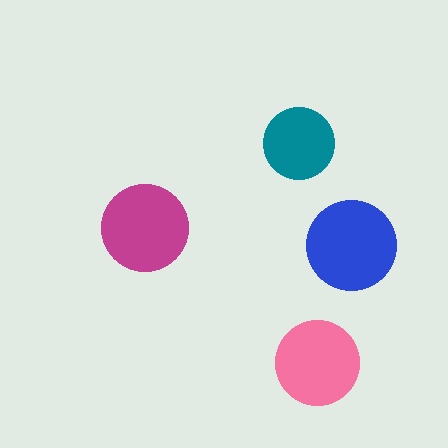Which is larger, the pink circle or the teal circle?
The pink one.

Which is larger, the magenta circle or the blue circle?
The blue one.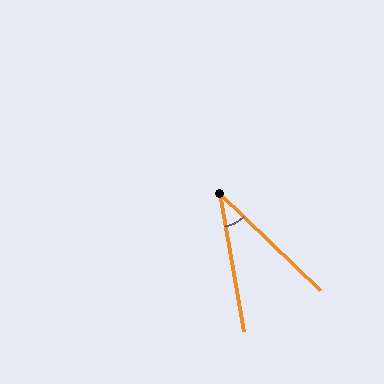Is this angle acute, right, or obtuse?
It is acute.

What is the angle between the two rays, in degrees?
Approximately 36 degrees.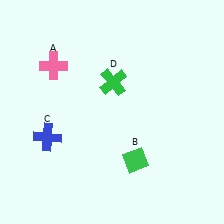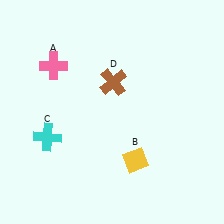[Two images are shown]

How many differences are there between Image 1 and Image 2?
There are 3 differences between the two images.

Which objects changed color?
B changed from green to yellow. C changed from blue to cyan. D changed from green to brown.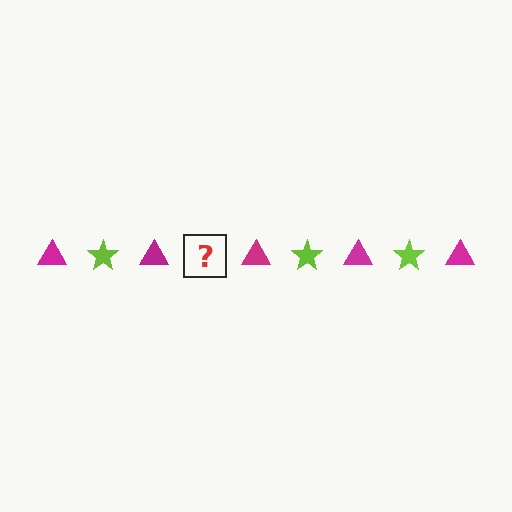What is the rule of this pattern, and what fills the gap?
The rule is that the pattern alternates between magenta triangle and lime star. The gap should be filled with a lime star.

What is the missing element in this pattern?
The missing element is a lime star.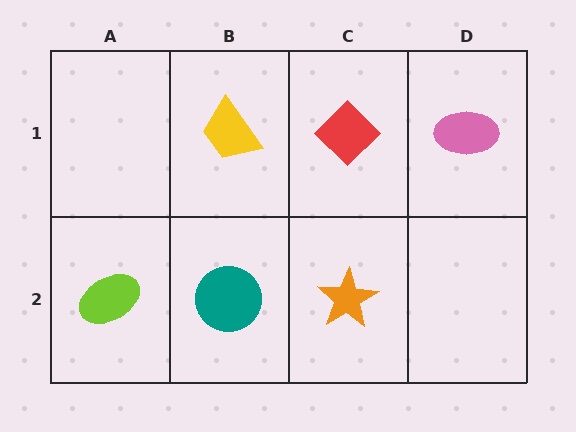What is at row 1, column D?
A pink ellipse.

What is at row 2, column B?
A teal circle.